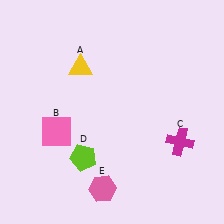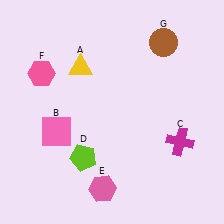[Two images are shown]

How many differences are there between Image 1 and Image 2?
There are 2 differences between the two images.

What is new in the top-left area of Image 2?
A pink hexagon (F) was added in the top-left area of Image 2.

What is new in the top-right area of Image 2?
A brown circle (G) was added in the top-right area of Image 2.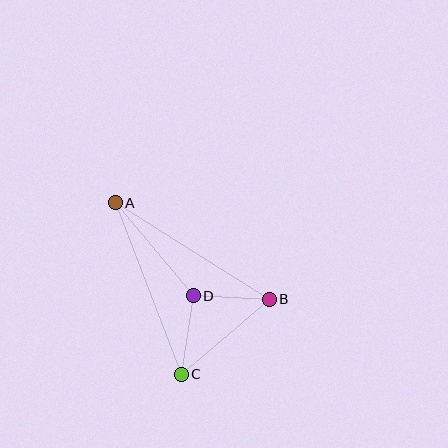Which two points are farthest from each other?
Points A and C are farthest from each other.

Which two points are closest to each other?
Points B and D are closest to each other.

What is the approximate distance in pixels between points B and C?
The distance between B and C is approximately 116 pixels.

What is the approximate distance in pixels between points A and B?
The distance between A and B is approximately 182 pixels.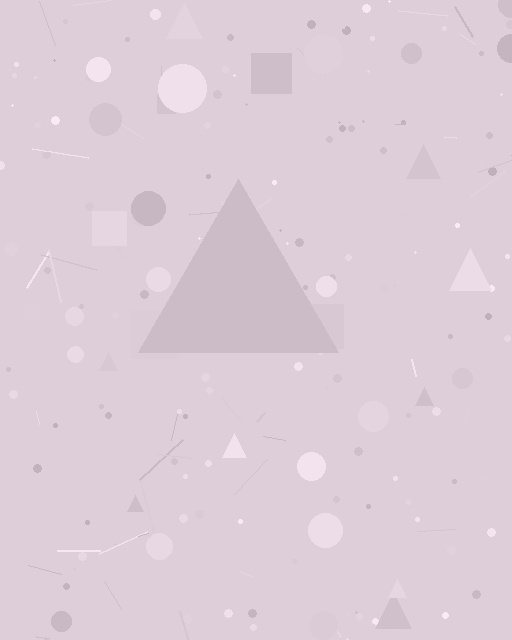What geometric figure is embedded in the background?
A triangle is embedded in the background.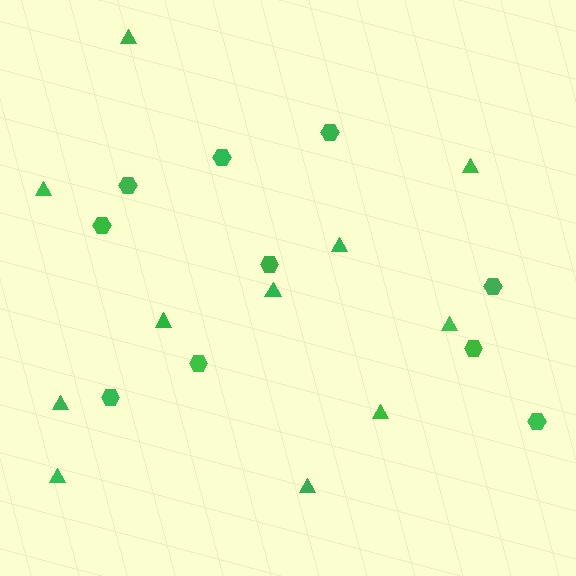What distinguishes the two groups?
There are 2 groups: one group of hexagons (10) and one group of triangles (11).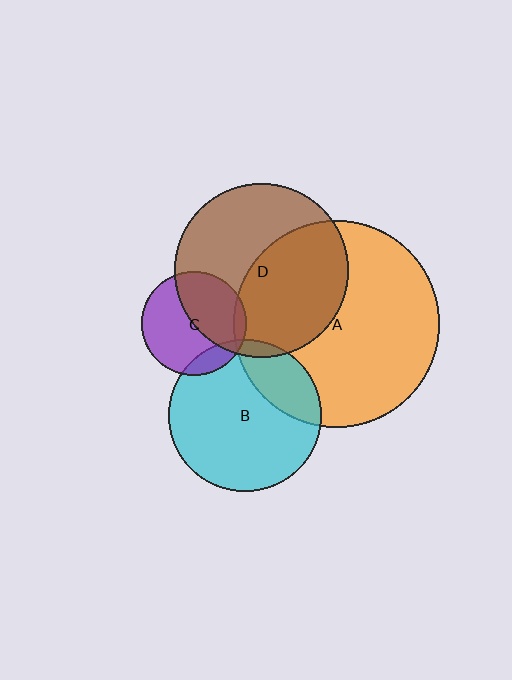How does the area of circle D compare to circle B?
Approximately 1.3 times.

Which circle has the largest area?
Circle A (orange).